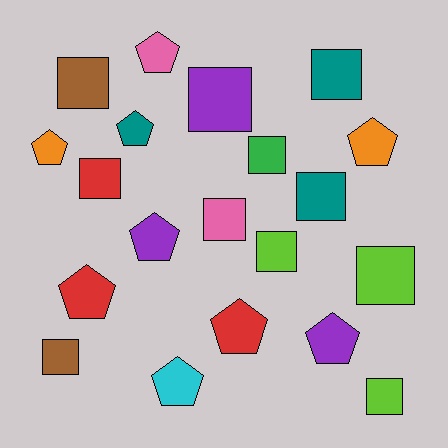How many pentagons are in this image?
There are 9 pentagons.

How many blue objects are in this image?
There are no blue objects.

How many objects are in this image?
There are 20 objects.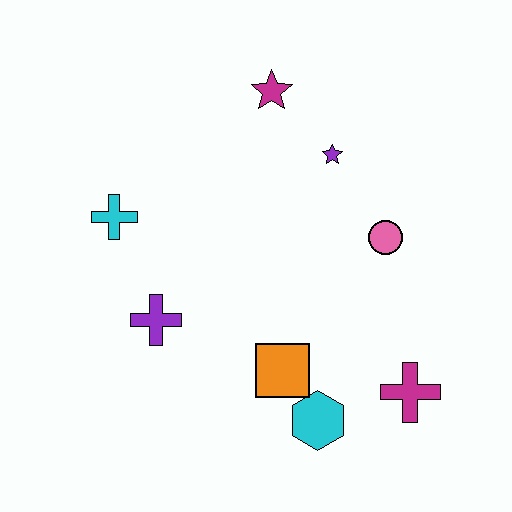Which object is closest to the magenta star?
The purple star is closest to the magenta star.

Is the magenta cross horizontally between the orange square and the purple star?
No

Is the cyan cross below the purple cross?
No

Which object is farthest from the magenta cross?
The cyan cross is farthest from the magenta cross.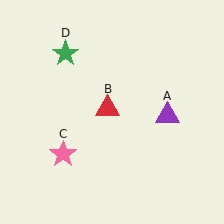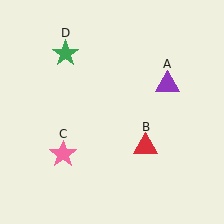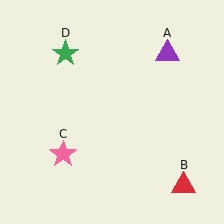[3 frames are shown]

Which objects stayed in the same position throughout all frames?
Pink star (object C) and green star (object D) remained stationary.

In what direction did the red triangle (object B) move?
The red triangle (object B) moved down and to the right.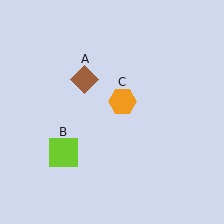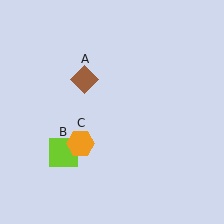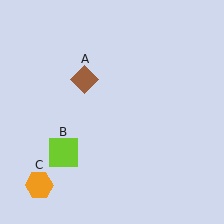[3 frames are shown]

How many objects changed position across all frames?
1 object changed position: orange hexagon (object C).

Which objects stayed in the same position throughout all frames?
Brown diamond (object A) and lime square (object B) remained stationary.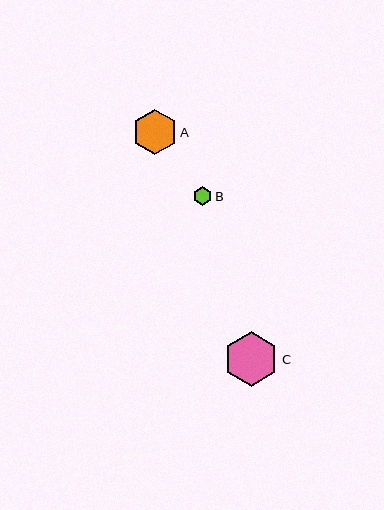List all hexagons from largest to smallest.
From largest to smallest: C, A, B.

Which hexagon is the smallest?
Hexagon B is the smallest with a size of approximately 18 pixels.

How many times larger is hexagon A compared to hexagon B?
Hexagon A is approximately 2.4 times the size of hexagon B.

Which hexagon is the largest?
Hexagon C is the largest with a size of approximately 55 pixels.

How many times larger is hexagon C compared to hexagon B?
Hexagon C is approximately 3.0 times the size of hexagon B.